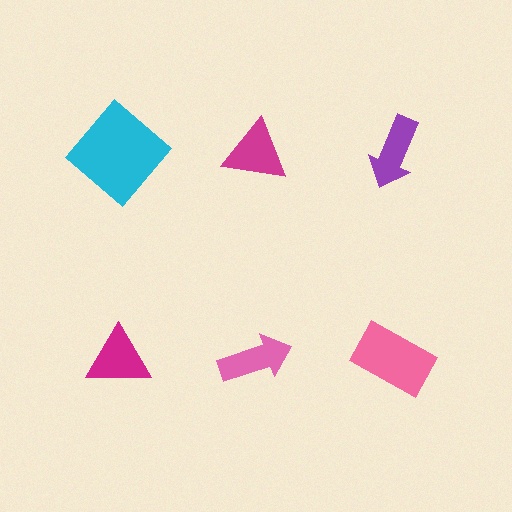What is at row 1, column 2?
A magenta triangle.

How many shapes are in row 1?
3 shapes.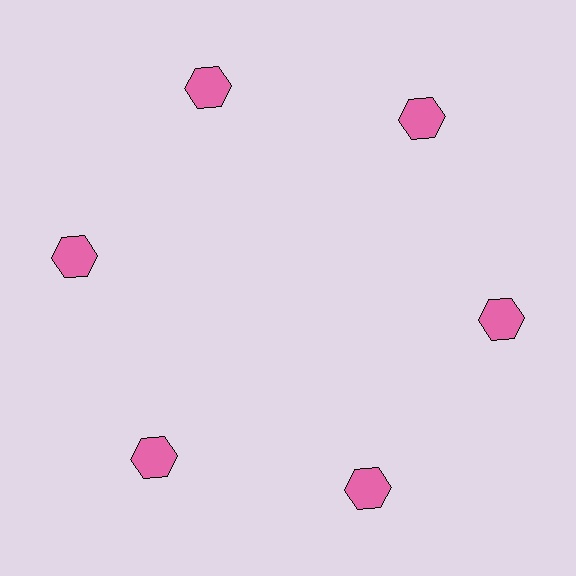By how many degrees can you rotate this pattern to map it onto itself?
The pattern maps onto itself every 60 degrees of rotation.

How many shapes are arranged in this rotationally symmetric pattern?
There are 6 shapes, arranged in 6 groups of 1.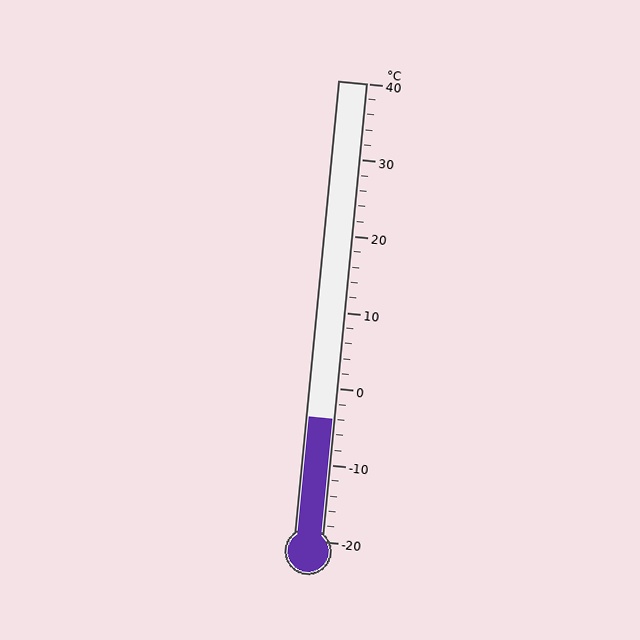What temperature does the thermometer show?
The thermometer shows approximately -4°C.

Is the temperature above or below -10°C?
The temperature is above -10°C.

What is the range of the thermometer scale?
The thermometer scale ranges from -20°C to 40°C.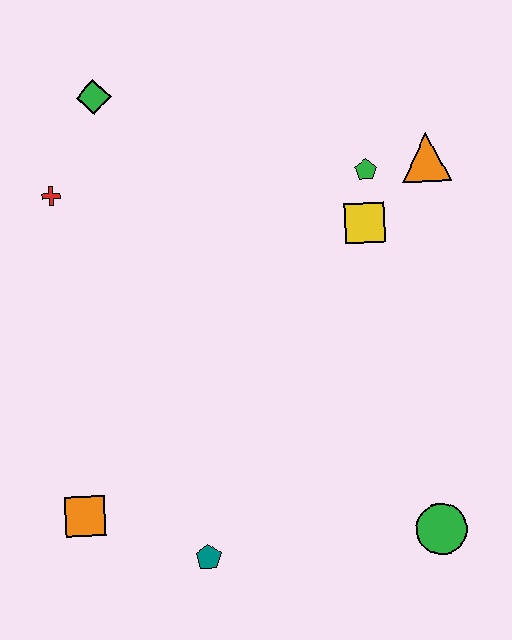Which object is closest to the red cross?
The green diamond is closest to the red cross.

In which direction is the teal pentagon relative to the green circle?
The teal pentagon is to the left of the green circle.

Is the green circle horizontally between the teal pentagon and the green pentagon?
No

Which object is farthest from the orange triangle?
The orange square is farthest from the orange triangle.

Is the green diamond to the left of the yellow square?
Yes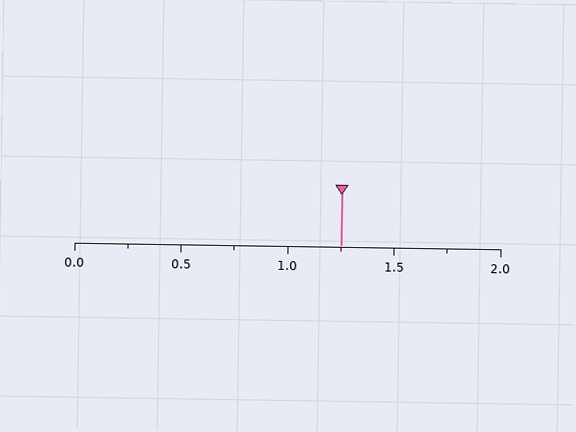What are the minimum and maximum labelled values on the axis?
The axis runs from 0.0 to 2.0.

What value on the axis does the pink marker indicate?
The marker indicates approximately 1.25.